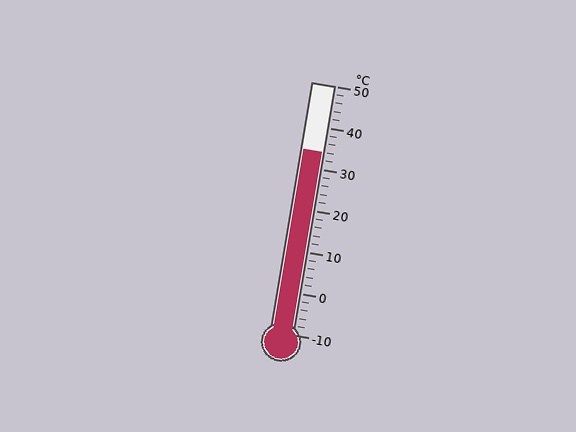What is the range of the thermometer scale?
The thermometer scale ranges from -10°C to 50°C.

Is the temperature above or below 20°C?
The temperature is above 20°C.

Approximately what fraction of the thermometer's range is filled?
The thermometer is filled to approximately 75% of its range.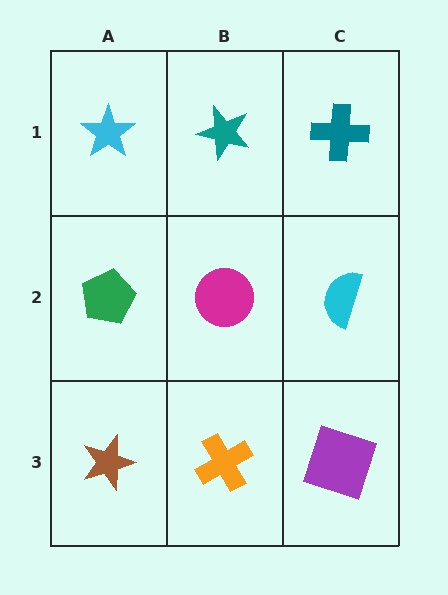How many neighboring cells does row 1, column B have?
3.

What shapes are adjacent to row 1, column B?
A magenta circle (row 2, column B), a cyan star (row 1, column A), a teal cross (row 1, column C).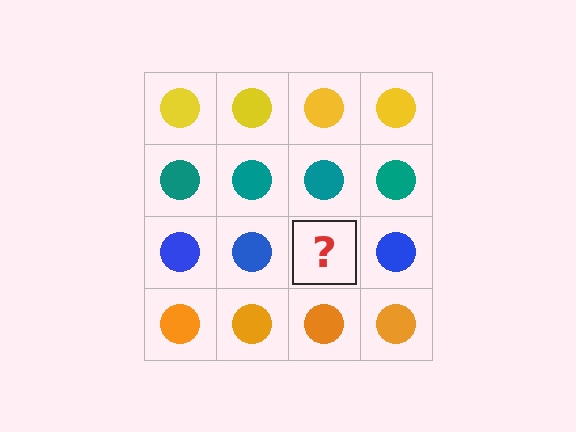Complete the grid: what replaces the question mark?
The question mark should be replaced with a blue circle.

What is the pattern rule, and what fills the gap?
The rule is that each row has a consistent color. The gap should be filled with a blue circle.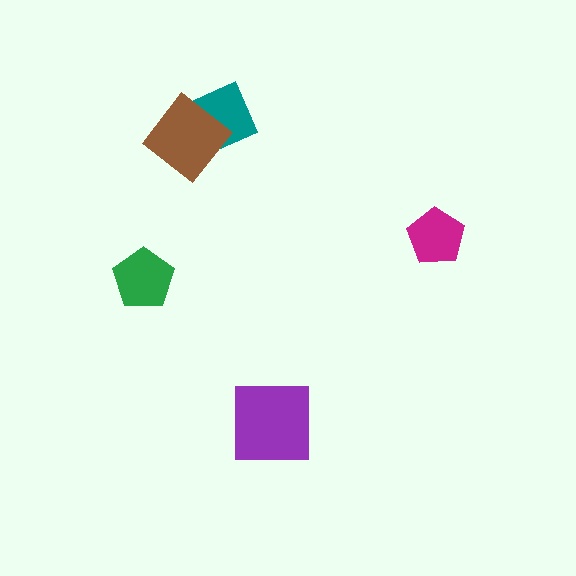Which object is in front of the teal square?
The brown diamond is in front of the teal square.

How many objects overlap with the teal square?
1 object overlaps with the teal square.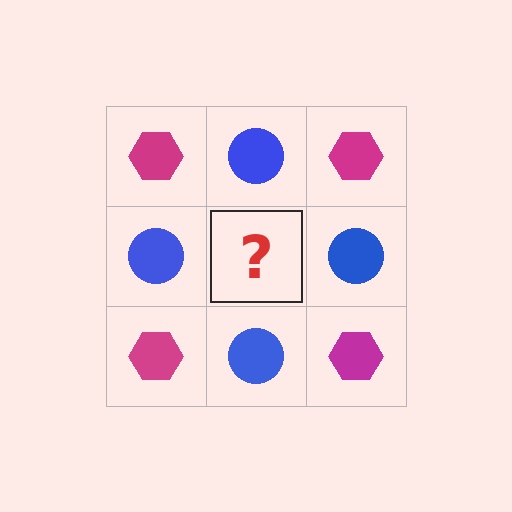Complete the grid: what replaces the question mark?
The question mark should be replaced with a magenta hexagon.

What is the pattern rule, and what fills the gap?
The rule is that it alternates magenta hexagon and blue circle in a checkerboard pattern. The gap should be filled with a magenta hexagon.